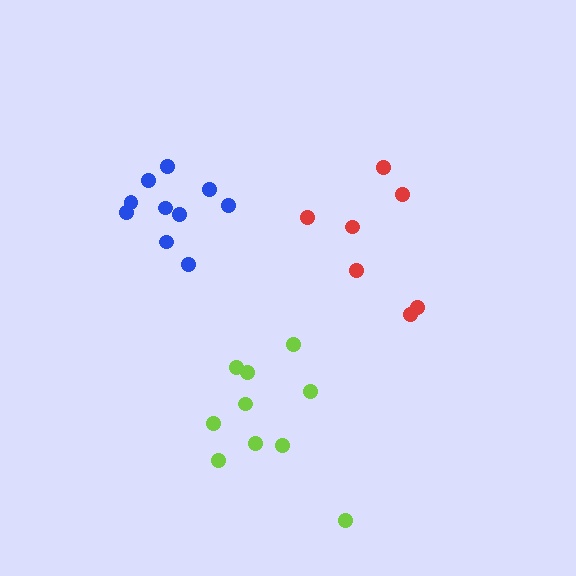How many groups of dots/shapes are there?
There are 3 groups.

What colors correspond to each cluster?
The clusters are colored: lime, red, blue.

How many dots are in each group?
Group 1: 10 dots, Group 2: 7 dots, Group 3: 10 dots (27 total).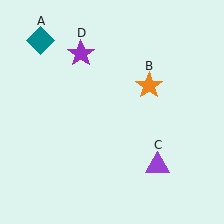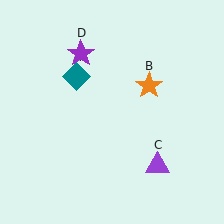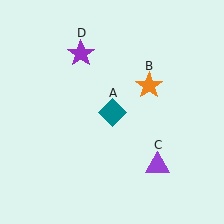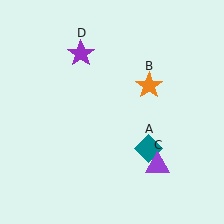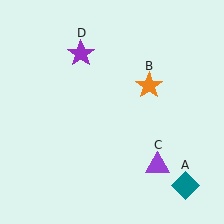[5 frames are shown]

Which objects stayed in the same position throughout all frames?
Orange star (object B) and purple triangle (object C) and purple star (object D) remained stationary.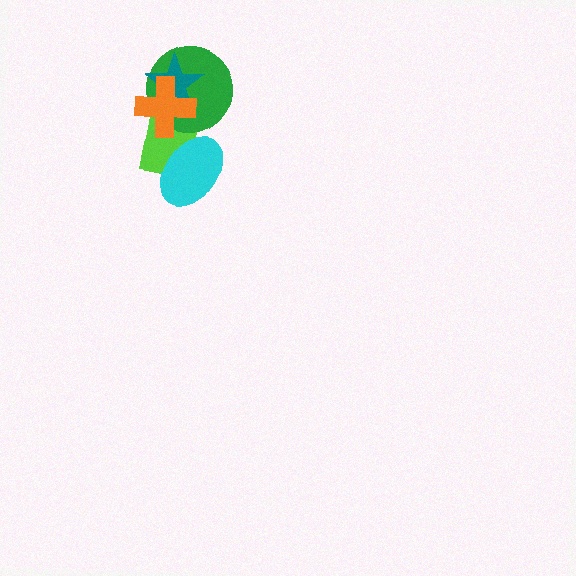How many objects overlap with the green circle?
3 objects overlap with the green circle.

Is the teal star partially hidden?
Yes, it is partially covered by another shape.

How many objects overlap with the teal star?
3 objects overlap with the teal star.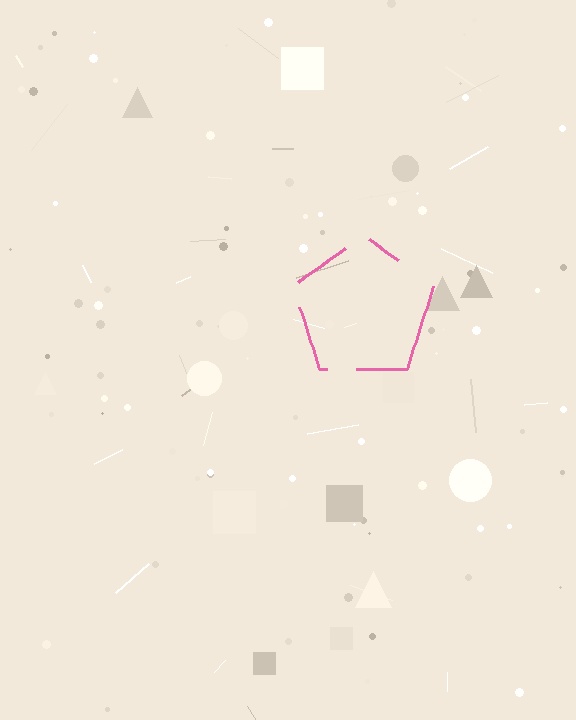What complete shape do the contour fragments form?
The contour fragments form a pentagon.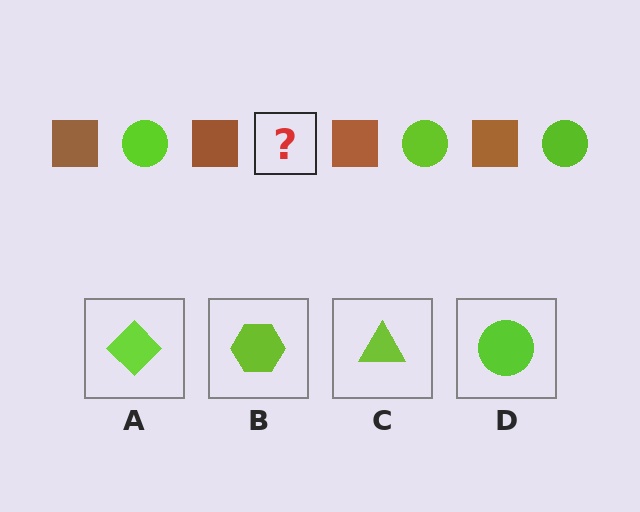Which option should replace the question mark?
Option D.